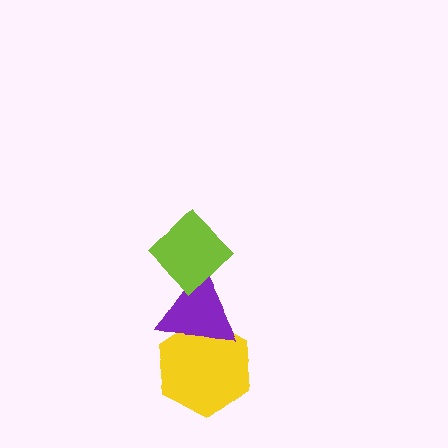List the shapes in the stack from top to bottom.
From top to bottom: the lime diamond, the purple triangle, the yellow hexagon.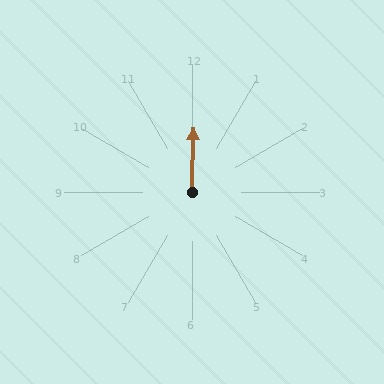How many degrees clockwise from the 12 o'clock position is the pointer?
Approximately 1 degrees.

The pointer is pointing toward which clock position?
Roughly 12 o'clock.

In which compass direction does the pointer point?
North.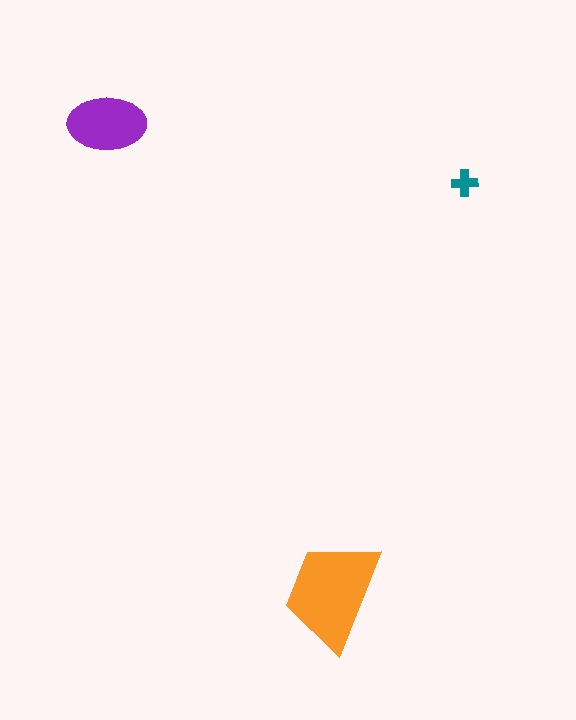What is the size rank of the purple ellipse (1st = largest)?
2nd.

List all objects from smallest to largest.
The teal cross, the purple ellipse, the orange trapezoid.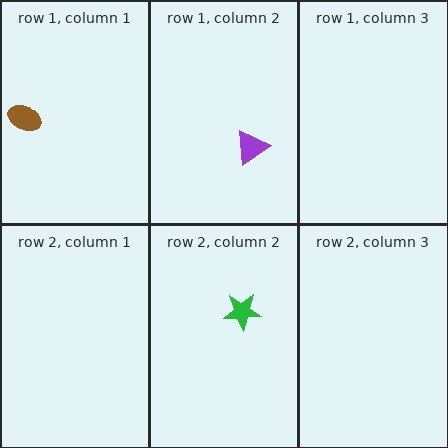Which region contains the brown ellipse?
The row 1, column 1 region.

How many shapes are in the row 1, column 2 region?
1.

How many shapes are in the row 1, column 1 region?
1.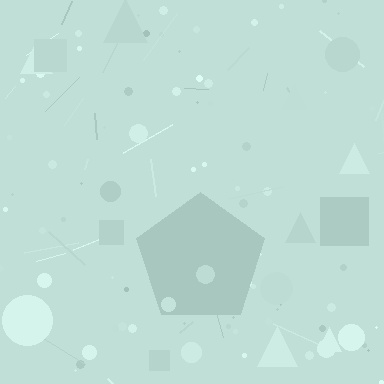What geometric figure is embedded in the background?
A pentagon is embedded in the background.